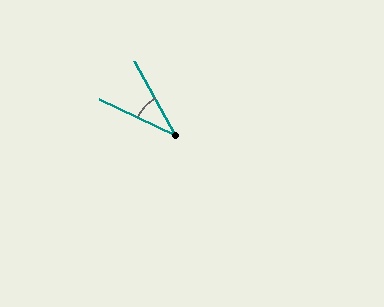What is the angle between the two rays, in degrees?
Approximately 36 degrees.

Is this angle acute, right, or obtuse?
It is acute.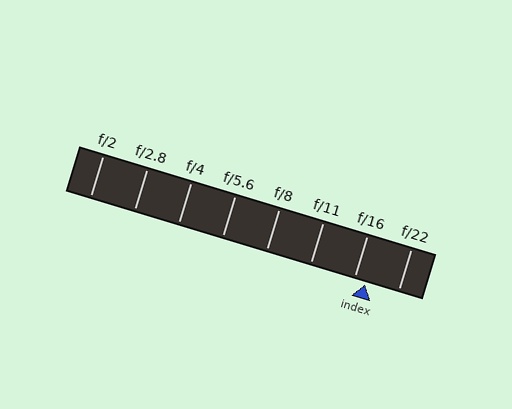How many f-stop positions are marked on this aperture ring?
There are 8 f-stop positions marked.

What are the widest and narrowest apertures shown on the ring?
The widest aperture shown is f/2 and the narrowest is f/22.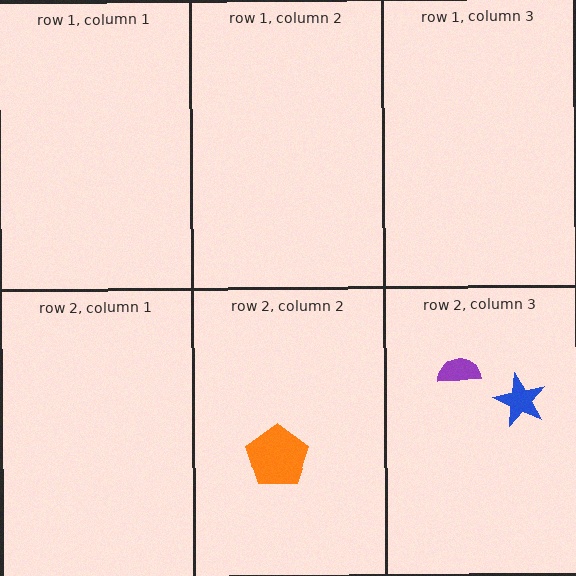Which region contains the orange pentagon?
The row 2, column 2 region.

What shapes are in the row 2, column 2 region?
The orange pentagon.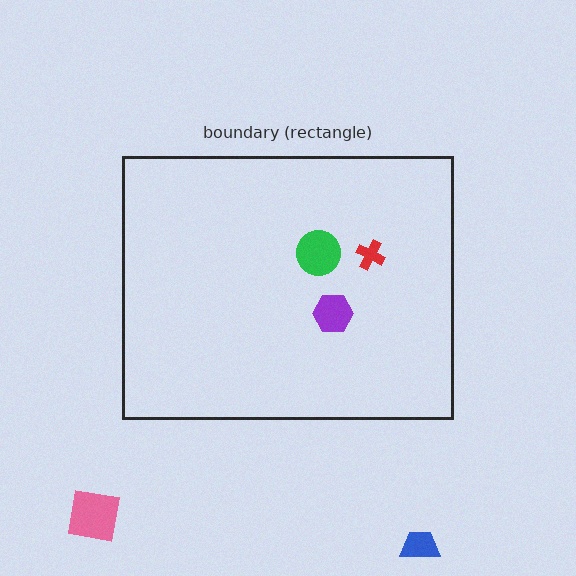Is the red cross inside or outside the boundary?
Inside.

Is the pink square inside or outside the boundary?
Outside.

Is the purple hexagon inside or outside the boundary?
Inside.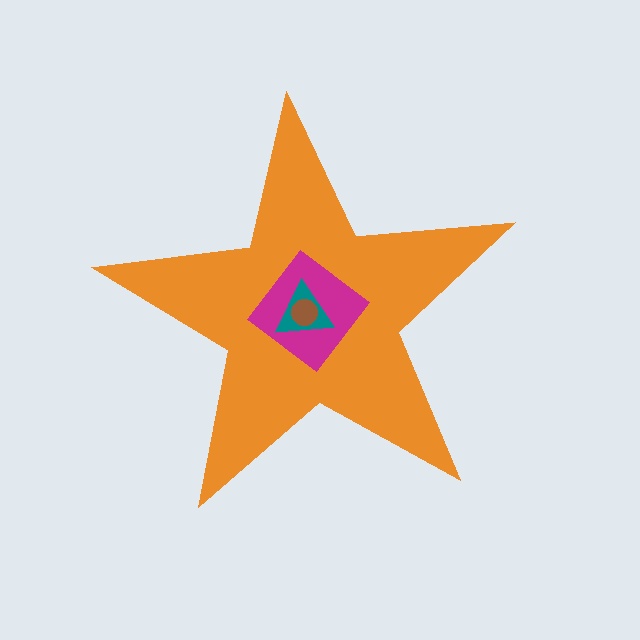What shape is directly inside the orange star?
The magenta diamond.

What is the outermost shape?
The orange star.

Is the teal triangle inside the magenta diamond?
Yes.